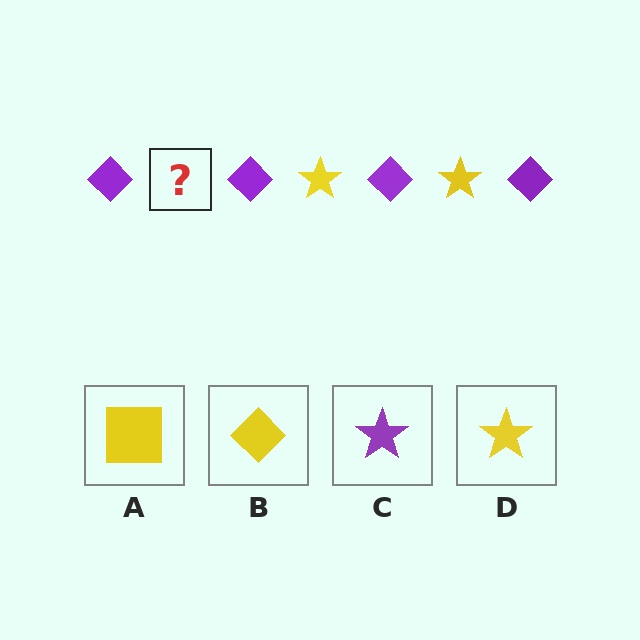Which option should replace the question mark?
Option D.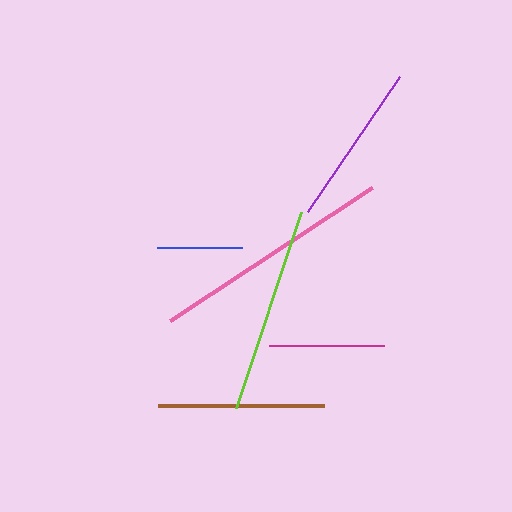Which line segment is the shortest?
The blue line is the shortest at approximately 85 pixels.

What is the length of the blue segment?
The blue segment is approximately 85 pixels long.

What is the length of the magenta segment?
The magenta segment is approximately 115 pixels long.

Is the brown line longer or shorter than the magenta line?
The brown line is longer than the magenta line.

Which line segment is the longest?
The pink line is the longest at approximately 242 pixels.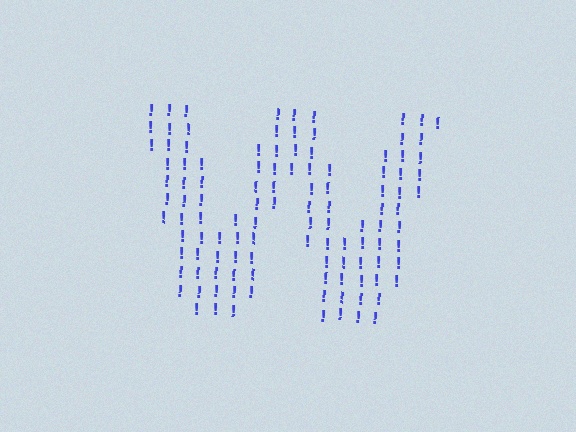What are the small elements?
The small elements are exclamation marks.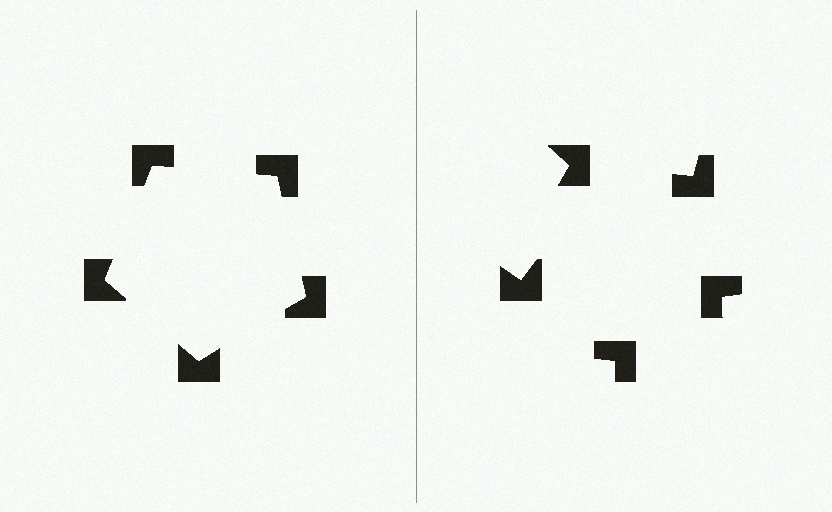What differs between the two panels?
The notched squares are positioned identically on both sides; only the wedge orientations differ. On the left they align to a pentagon; on the right they are misaligned.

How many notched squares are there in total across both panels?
10 — 5 on each side.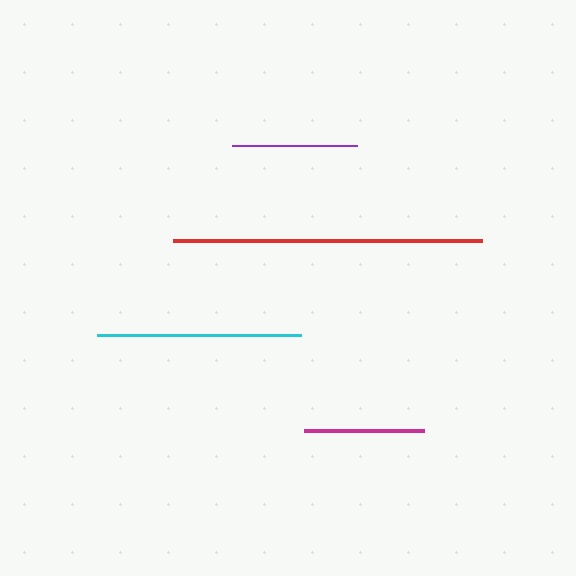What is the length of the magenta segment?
The magenta segment is approximately 120 pixels long.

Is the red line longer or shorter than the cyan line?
The red line is longer than the cyan line.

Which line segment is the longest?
The red line is the longest at approximately 309 pixels.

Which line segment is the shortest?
The magenta line is the shortest at approximately 120 pixels.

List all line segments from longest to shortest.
From longest to shortest: red, cyan, purple, magenta.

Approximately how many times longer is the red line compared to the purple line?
The red line is approximately 2.5 times the length of the purple line.